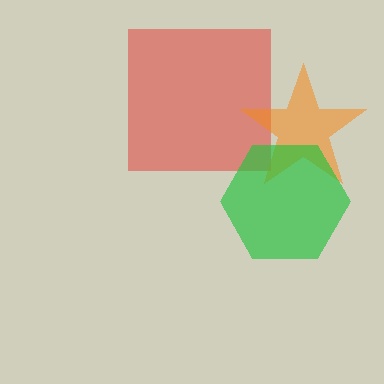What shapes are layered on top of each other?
The layered shapes are: a red square, an orange star, a green hexagon.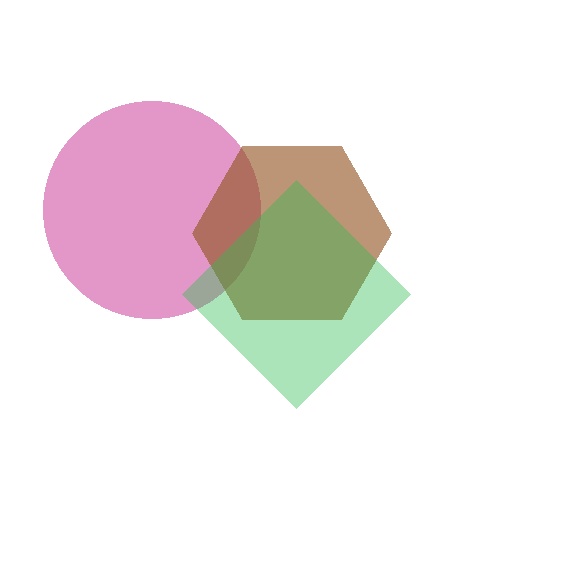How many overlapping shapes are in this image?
There are 3 overlapping shapes in the image.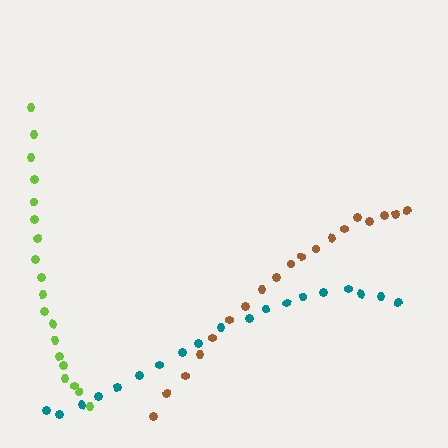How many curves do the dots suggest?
There are 3 distinct paths.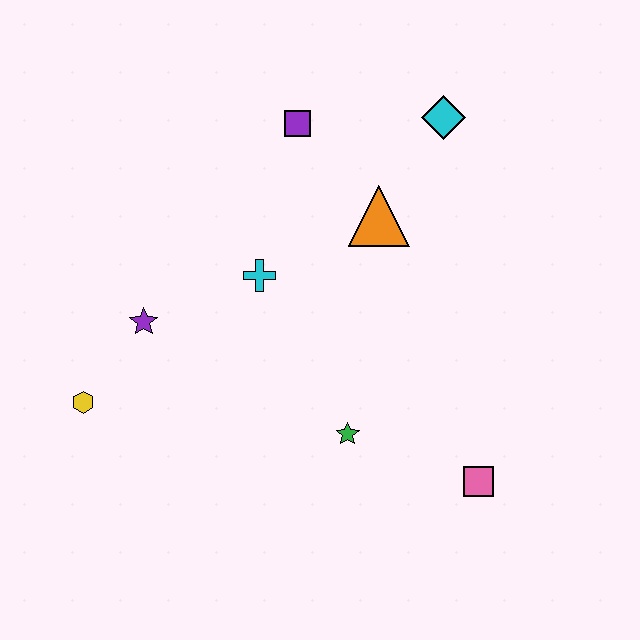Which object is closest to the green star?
The pink square is closest to the green star.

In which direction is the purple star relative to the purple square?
The purple star is below the purple square.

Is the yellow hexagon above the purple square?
No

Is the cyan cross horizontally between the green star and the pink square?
No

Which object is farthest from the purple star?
The pink square is farthest from the purple star.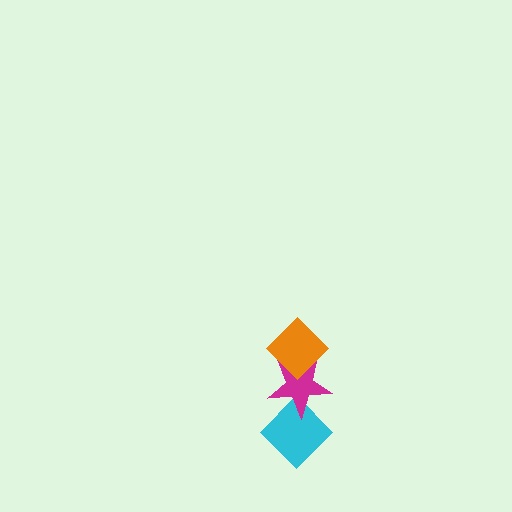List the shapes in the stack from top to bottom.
From top to bottom: the orange diamond, the magenta star, the cyan diamond.